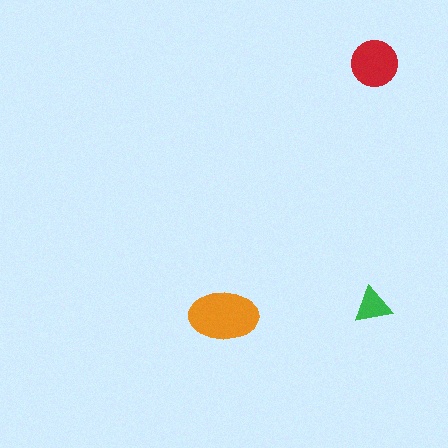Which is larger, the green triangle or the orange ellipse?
The orange ellipse.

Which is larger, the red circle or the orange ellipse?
The orange ellipse.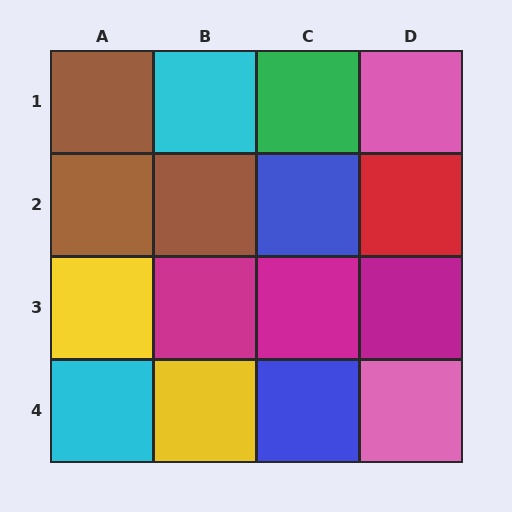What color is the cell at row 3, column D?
Magenta.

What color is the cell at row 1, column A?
Brown.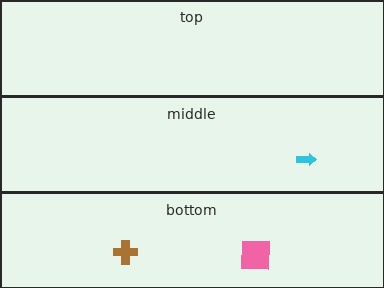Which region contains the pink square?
The bottom region.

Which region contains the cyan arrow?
The middle region.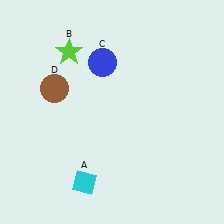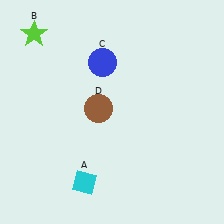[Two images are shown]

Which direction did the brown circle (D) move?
The brown circle (D) moved right.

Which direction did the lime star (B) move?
The lime star (B) moved left.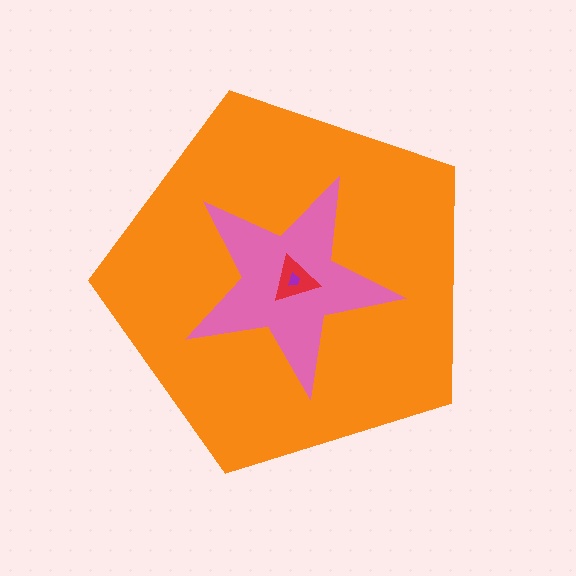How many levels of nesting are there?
4.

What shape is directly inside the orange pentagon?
The pink star.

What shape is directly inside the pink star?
The red triangle.